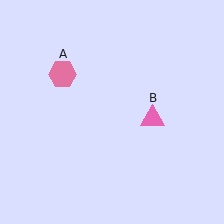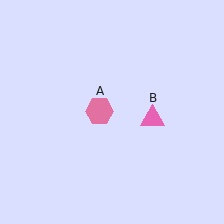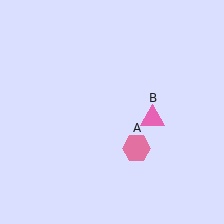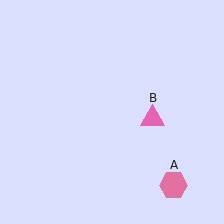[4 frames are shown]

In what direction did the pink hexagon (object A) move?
The pink hexagon (object A) moved down and to the right.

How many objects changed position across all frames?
1 object changed position: pink hexagon (object A).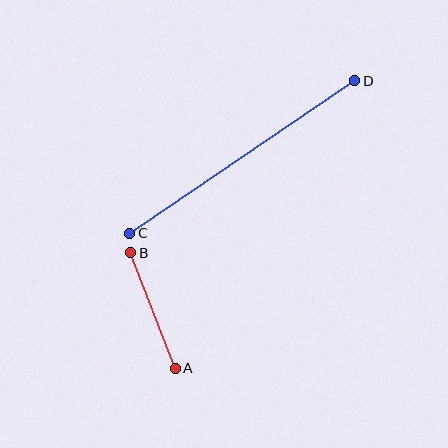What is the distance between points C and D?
The distance is approximately 272 pixels.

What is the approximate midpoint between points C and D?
The midpoint is at approximately (242, 157) pixels.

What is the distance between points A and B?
The distance is approximately 124 pixels.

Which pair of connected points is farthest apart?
Points C and D are farthest apart.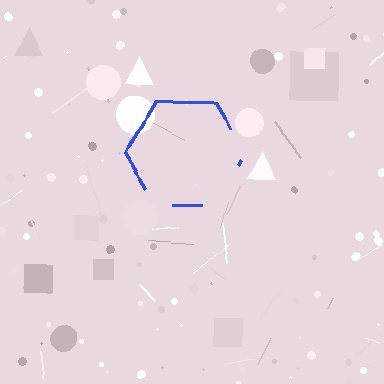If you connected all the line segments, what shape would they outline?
They would outline a hexagon.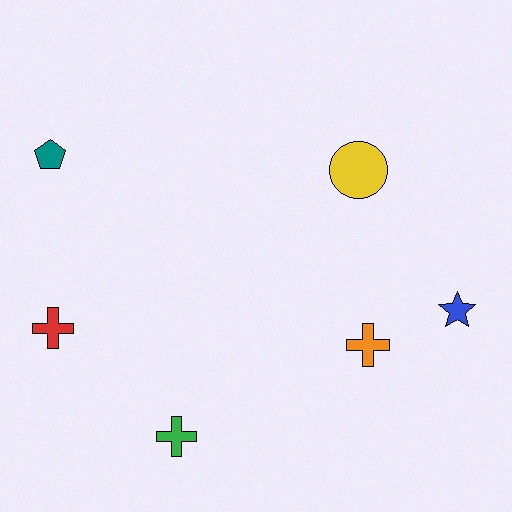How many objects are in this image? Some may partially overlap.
There are 6 objects.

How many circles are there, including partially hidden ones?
There is 1 circle.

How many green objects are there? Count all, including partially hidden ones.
There is 1 green object.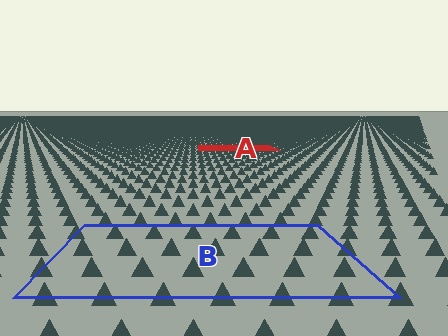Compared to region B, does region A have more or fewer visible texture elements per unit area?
Region A has more texture elements per unit area — they are packed more densely because it is farther away.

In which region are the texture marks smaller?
The texture marks are smaller in region A, because it is farther away.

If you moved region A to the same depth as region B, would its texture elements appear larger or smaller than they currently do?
They would appear larger. At a closer depth, the same texture elements are projected at a bigger on-screen size.